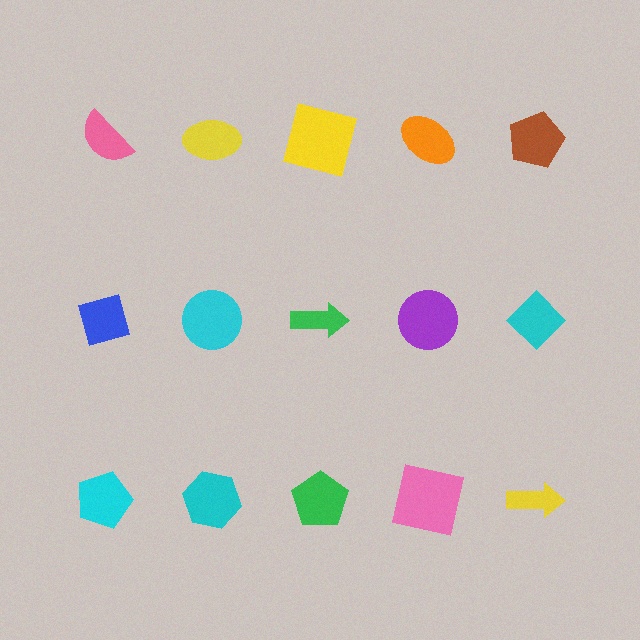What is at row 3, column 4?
A pink square.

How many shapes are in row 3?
5 shapes.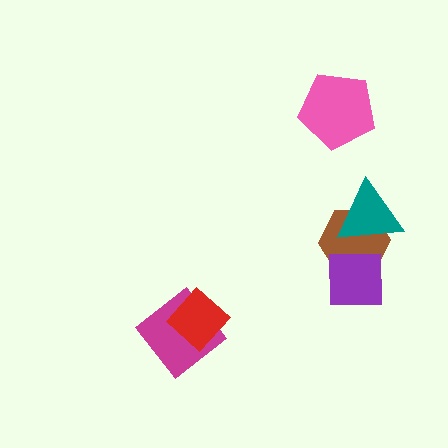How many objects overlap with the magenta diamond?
1 object overlaps with the magenta diamond.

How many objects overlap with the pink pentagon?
0 objects overlap with the pink pentagon.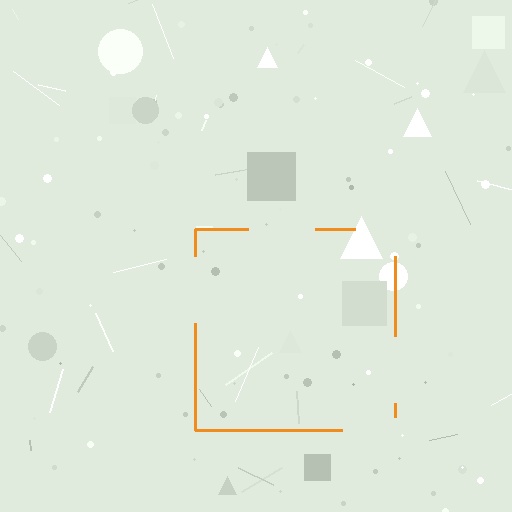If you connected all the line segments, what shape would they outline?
They would outline a square.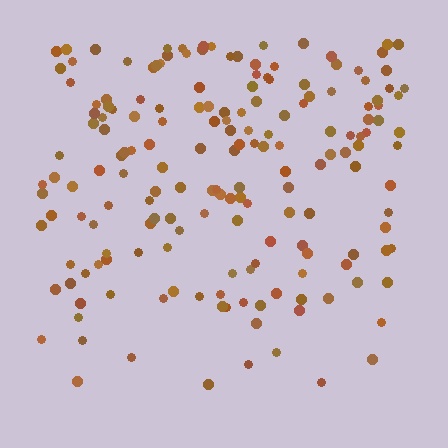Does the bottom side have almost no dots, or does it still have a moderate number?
Still a moderate number, just noticeably fewer than the top.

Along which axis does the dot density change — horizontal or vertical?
Vertical.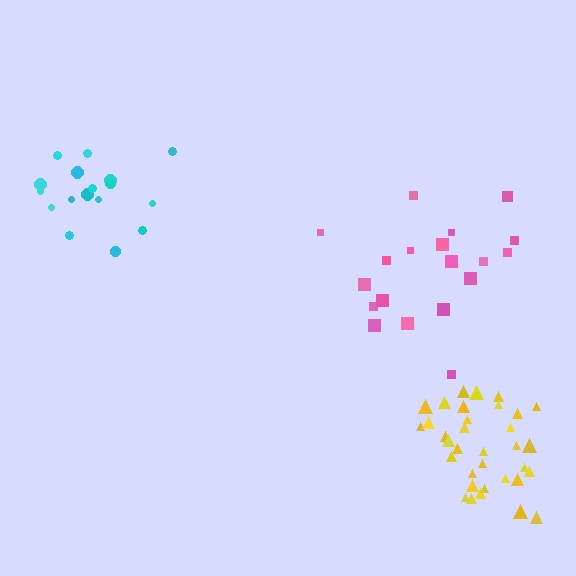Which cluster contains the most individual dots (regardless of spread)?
Yellow (34).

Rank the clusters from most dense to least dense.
yellow, cyan, pink.